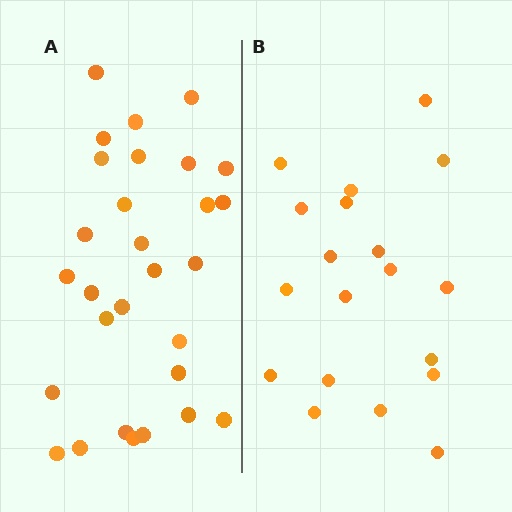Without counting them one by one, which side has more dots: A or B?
Region A (the left region) has more dots.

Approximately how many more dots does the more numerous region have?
Region A has roughly 10 or so more dots than region B.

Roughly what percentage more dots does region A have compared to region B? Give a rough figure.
About 55% more.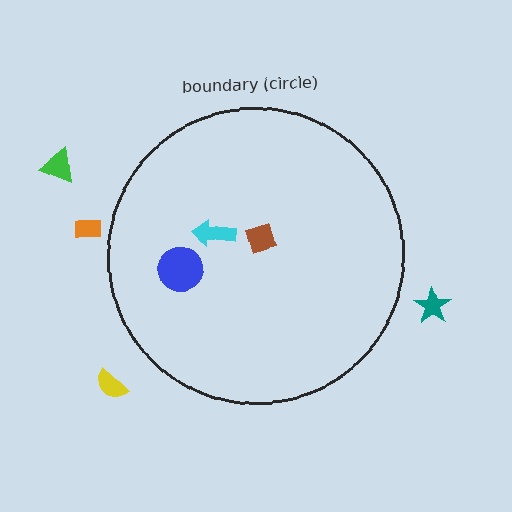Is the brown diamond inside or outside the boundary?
Inside.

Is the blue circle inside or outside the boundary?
Inside.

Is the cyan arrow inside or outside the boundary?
Inside.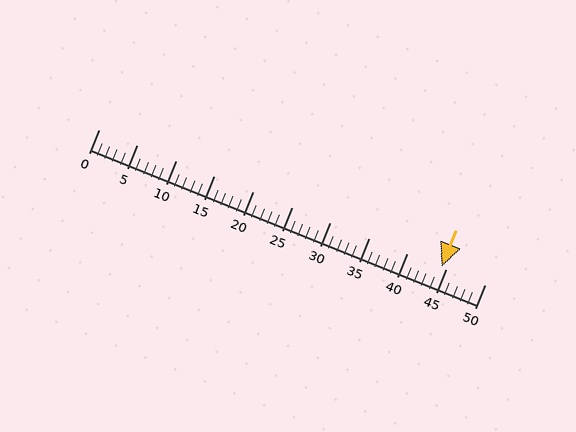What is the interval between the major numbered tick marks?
The major tick marks are spaced 5 units apart.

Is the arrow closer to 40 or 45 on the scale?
The arrow is closer to 45.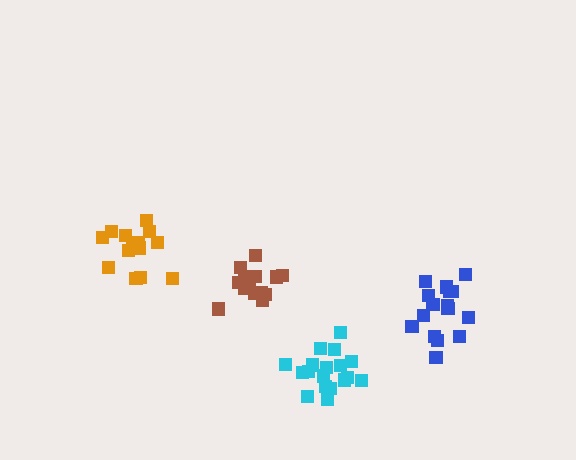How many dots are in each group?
Group 1: 16 dots, Group 2: 14 dots, Group 3: 15 dots, Group 4: 18 dots (63 total).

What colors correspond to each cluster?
The clusters are colored: blue, brown, orange, cyan.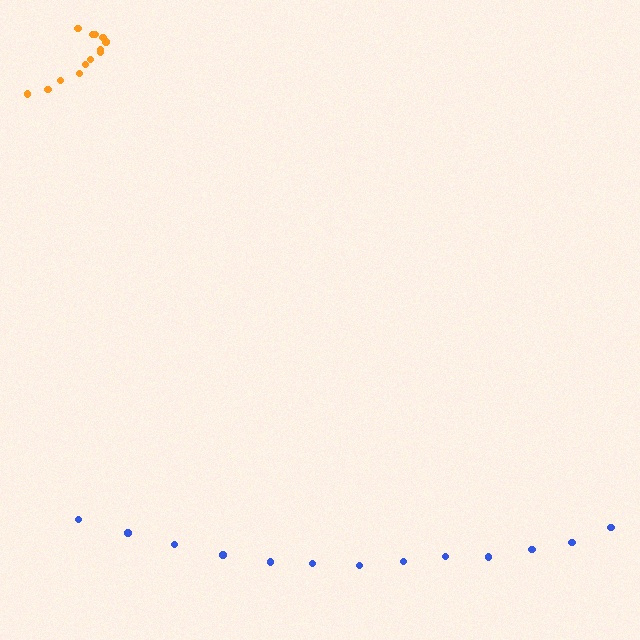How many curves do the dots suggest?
There are 2 distinct paths.